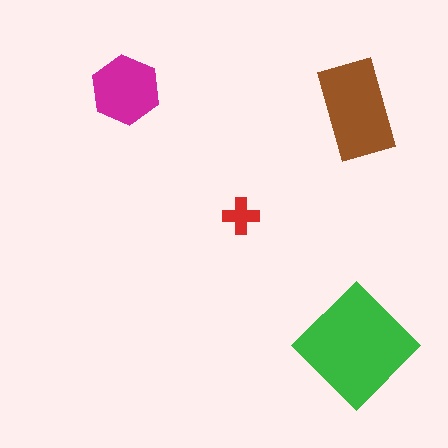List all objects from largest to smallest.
The green diamond, the brown rectangle, the magenta hexagon, the red cross.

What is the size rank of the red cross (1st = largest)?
4th.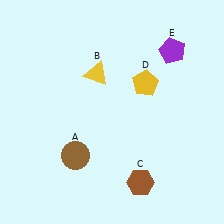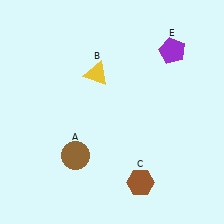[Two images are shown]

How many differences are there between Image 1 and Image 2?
There is 1 difference between the two images.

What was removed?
The yellow pentagon (D) was removed in Image 2.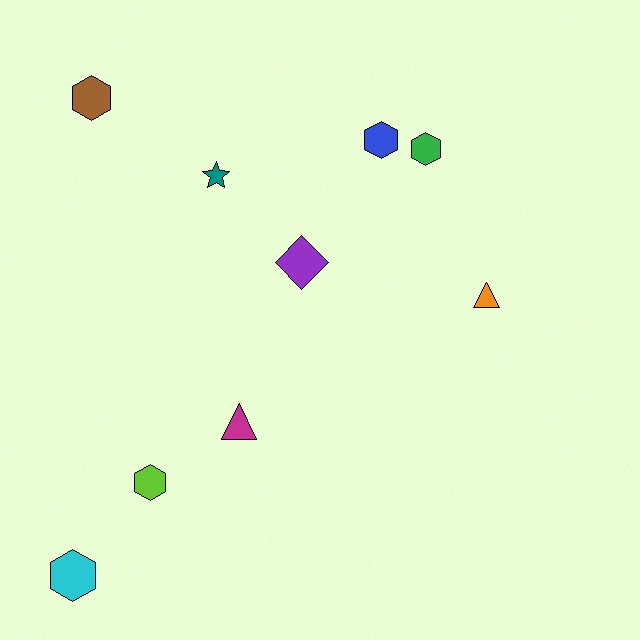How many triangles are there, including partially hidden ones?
There are 2 triangles.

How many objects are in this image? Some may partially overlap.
There are 9 objects.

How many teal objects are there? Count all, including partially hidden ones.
There is 1 teal object.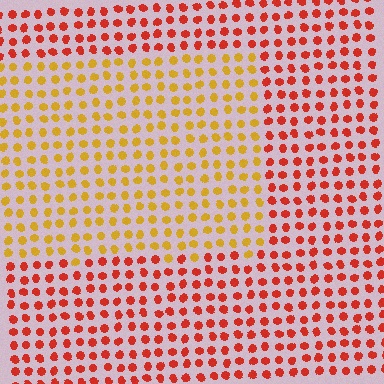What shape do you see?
I see a rectangle.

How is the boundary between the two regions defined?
The boundary is defined purely by a slight shift in hue (about 41 degrees). Spacing, size, and orientation are identical on both sides.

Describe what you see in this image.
The image is filled with small red elements in a uniform arrangement. A rectangle-shaped region is visible where the elements are tinted to a slightly different hue, forming a subtle color boundary.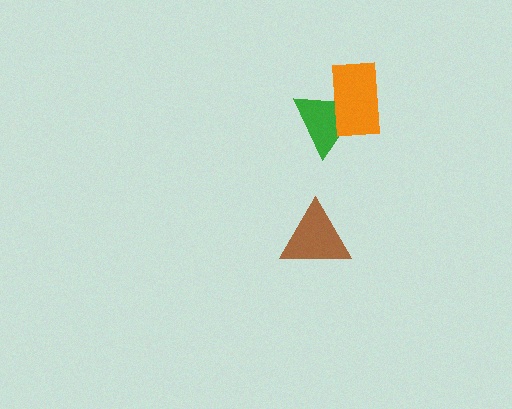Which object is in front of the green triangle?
The orange rectangle is in front of the green triangle.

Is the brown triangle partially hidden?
No, no other shape covers it.